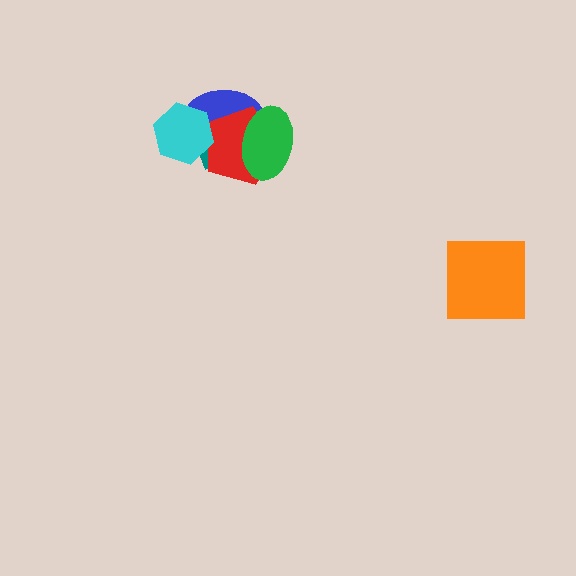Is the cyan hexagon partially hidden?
No, no other shape covers it.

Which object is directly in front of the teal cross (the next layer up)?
The blue ellipse is directly in front of the teal cross.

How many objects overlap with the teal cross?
3 objects overlap with the teal cross.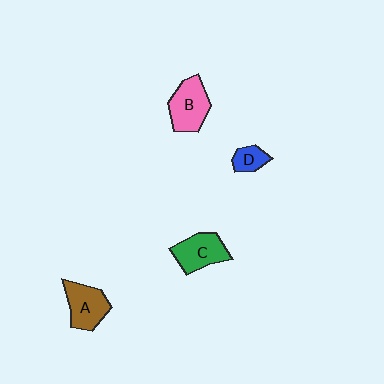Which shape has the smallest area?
Shape D (blue).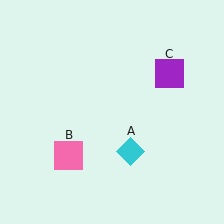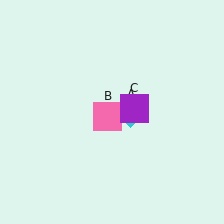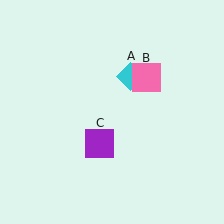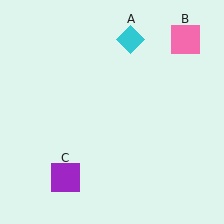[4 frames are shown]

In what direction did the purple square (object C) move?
The purple square (object C) moved down and to the left.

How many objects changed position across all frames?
3 objects changed position: cyan diamond (object A), pink square (object B), purple square (object C).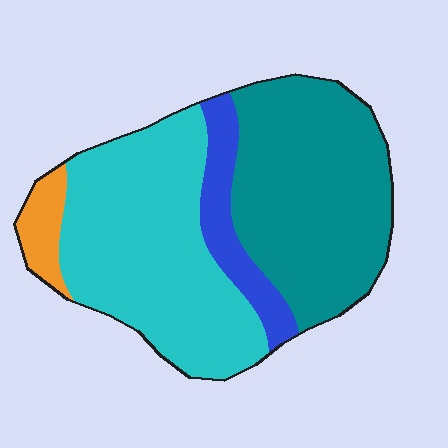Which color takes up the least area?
Orange, at roughly 5%.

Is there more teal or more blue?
Teal.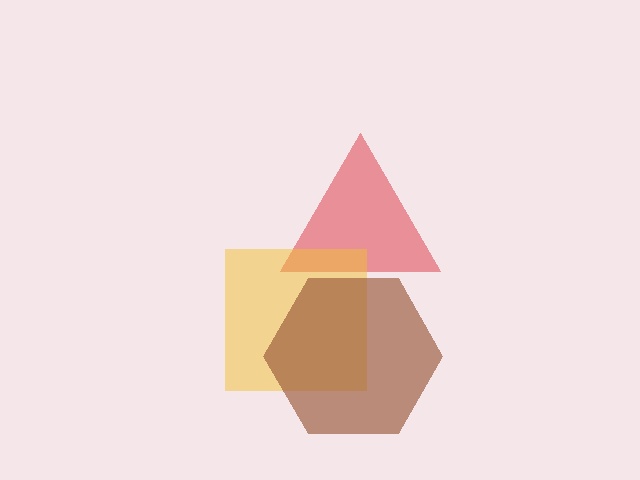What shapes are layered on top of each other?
The layered shapes are: a red triangle, a yellow square, a brown hexagon.